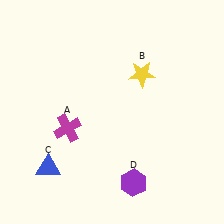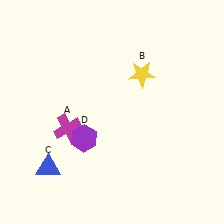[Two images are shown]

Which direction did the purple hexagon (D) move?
The purple hexagon (D) moved left.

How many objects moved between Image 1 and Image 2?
1 object moved between the two images.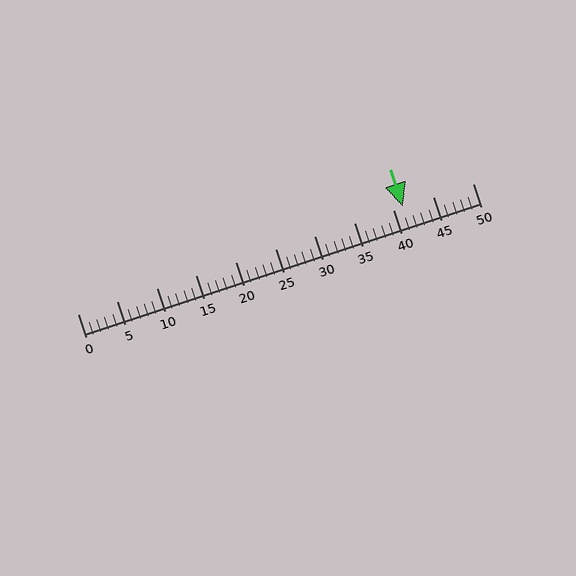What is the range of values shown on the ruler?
The ruler shows values from 0 to 50.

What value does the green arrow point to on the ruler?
The green arrow points to approximately 41.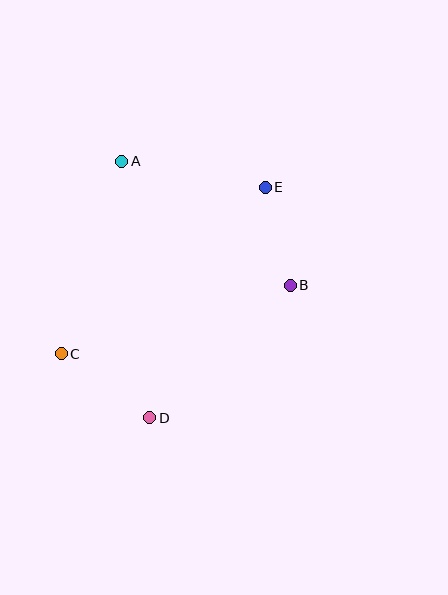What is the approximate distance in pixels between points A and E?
The distance between A and E is approximately 146 pixels.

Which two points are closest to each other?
Points B and E are closest to each other.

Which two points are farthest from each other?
Points C and E are farthest from each other.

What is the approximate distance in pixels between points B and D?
The distance between B and D is approximately 193 pixels.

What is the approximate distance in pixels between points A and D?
The distance between A and D is approximately 258 pixels.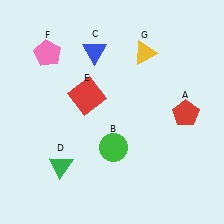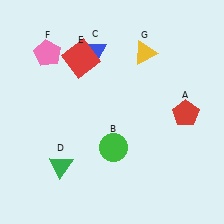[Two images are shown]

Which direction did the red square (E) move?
The red square (E) moved up.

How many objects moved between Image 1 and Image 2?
1 object moved between the two images.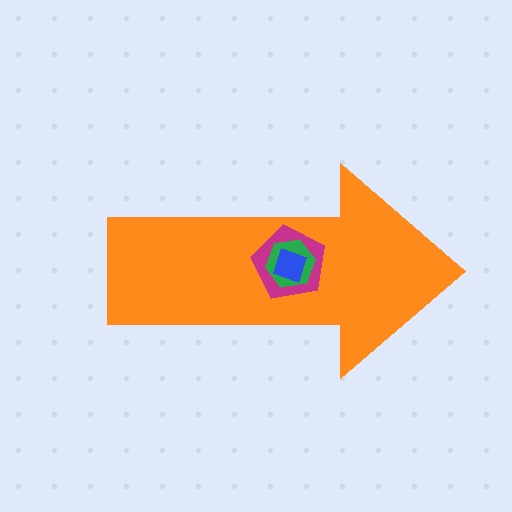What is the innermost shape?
The blue diamond.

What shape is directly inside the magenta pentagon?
The green hexagon.